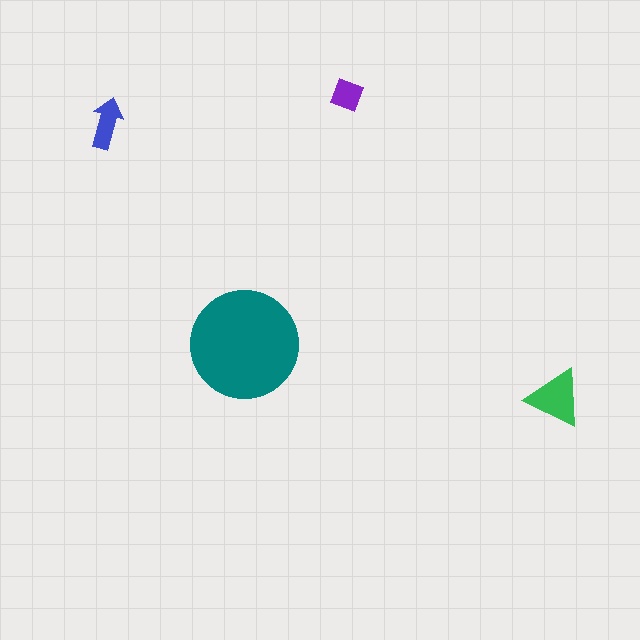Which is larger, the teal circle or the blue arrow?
The teal circle.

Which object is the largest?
The teal circle.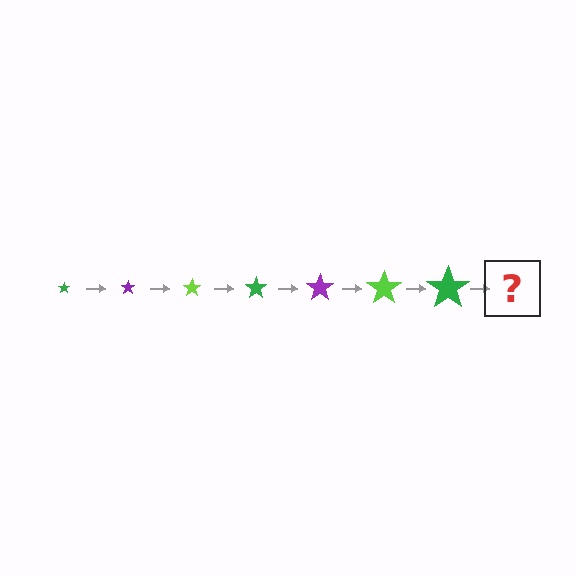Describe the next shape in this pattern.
It should be a purple star, larger than the previous one.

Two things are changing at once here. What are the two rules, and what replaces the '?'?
The two rules are that the star grows larger each step and the color cycles through green, purple, and lime. The '?' should be a purple star, larger than the previous one.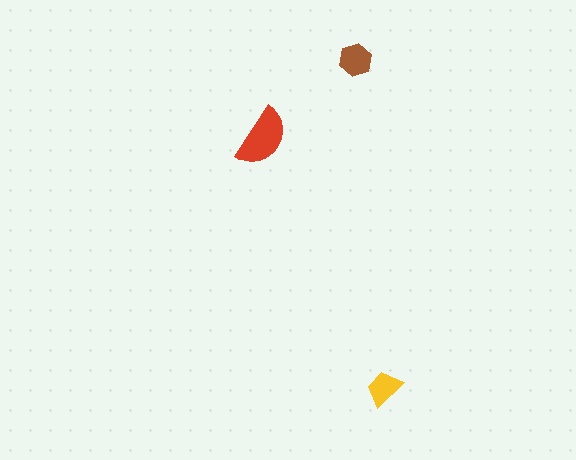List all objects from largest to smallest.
The red semicircle, the brown hexagon, the yellow trapezoid.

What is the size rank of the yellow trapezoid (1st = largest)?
3rd.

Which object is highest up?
The brown hexagon is topmost.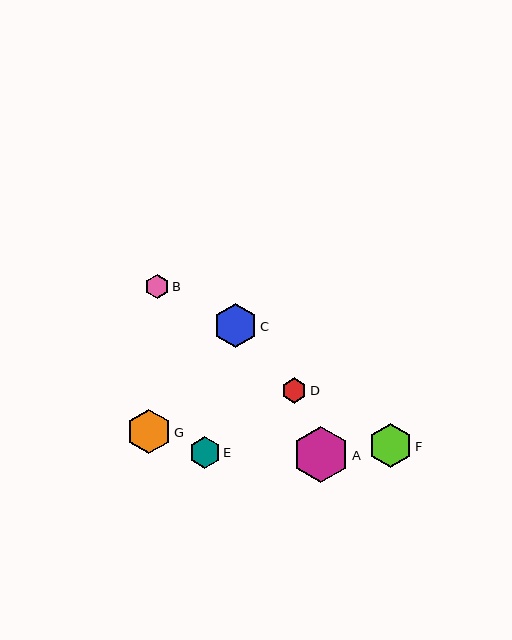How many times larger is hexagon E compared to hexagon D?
Hexagon E is approximately 1.2 times the size of hexagon D.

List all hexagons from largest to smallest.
From largest to smallest: A, G, F, C, E, D, B.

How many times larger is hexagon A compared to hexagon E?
Hexagon A is approximately 1.8 times the size of hexagon E.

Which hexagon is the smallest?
Hexagon B is the smallest with a size of approximately 24 pixels.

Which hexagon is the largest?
Hexagon A is the largest with a size of approximately 56 pixels.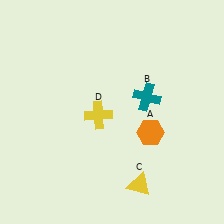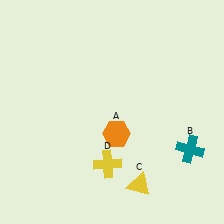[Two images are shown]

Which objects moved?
The objects that moved are: the orange hexagon (A), the teal cross (B), the yellow cross (D).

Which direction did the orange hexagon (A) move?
The orange hexagon (A) moved left.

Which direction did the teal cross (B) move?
The teal cross (B) moved down.